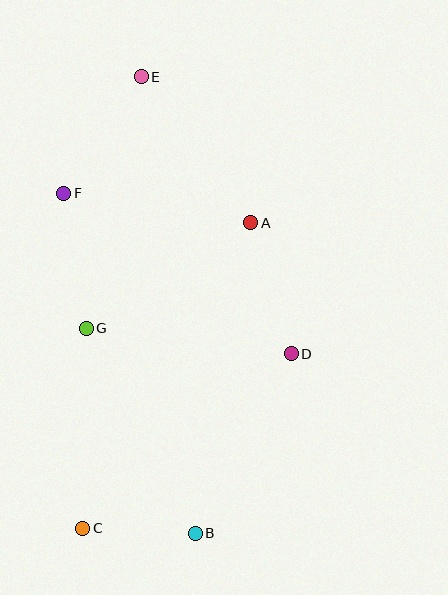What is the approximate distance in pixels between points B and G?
The distance between B and G is approximately 232 pixels.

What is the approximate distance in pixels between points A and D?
The distance between A and D is approximately 137 pixels.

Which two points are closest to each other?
Points B and C are closest to each other.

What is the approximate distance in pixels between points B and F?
The distance between B and F is approximately 364 pixels.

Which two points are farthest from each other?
Points B and E are farthest from each other.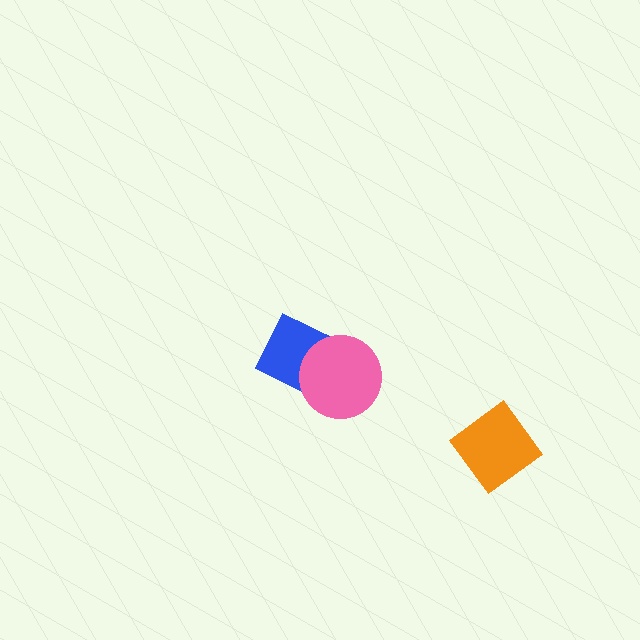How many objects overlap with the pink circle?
1 object overlaps with the pink circle.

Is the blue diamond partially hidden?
Yes, it is partially covered by another shape.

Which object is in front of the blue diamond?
The pink circle is in front of the blue diamond.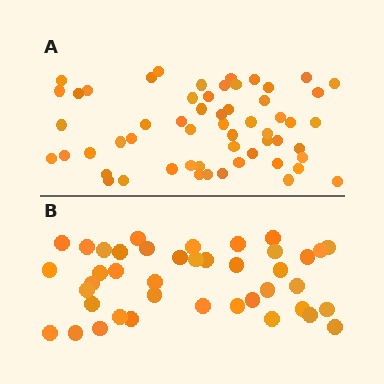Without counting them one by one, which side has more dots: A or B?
Region A (the top region) has more dots.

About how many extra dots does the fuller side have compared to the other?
Region A has approximately 15 more dots than region B.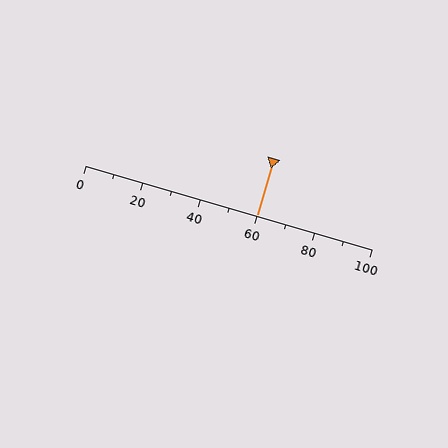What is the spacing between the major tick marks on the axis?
The major ticks are spaced 20 apart.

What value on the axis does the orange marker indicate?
The marker indicates approximately 60.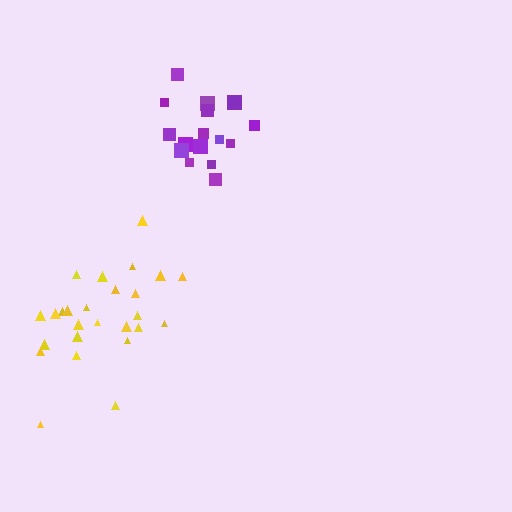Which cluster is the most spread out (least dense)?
Yellow.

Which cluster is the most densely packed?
Purple.